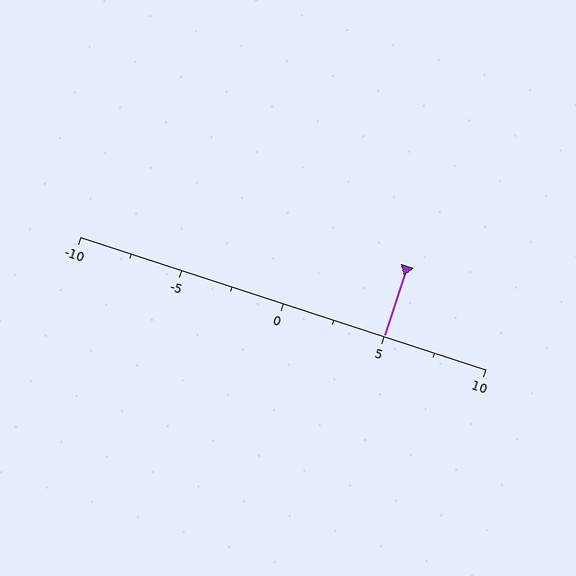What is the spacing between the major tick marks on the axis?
The major ticks are spaced 5 apart.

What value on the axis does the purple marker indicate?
The marker indicates approximately 5.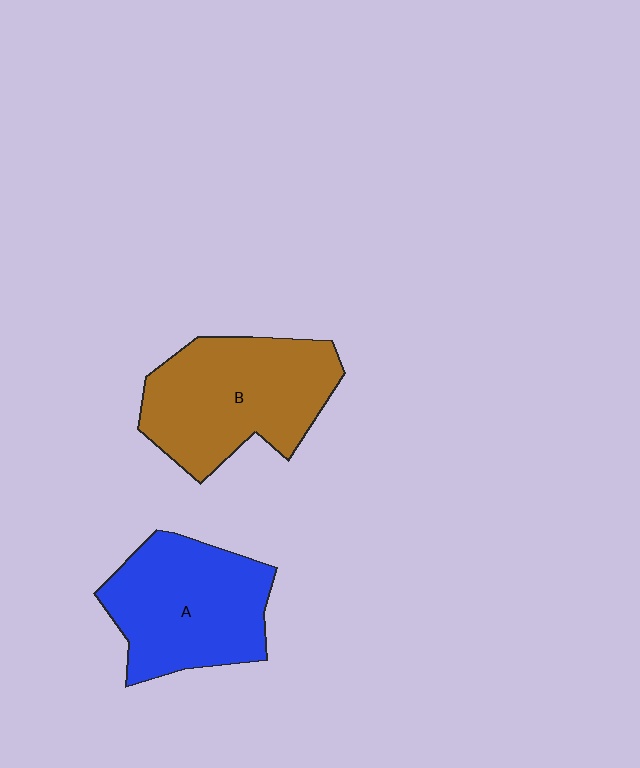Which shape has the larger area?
Shape B (brown).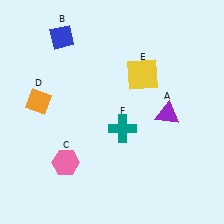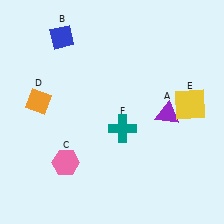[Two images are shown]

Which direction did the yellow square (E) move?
The yellow square (E) moved right.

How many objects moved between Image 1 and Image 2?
1 object moved between the two images.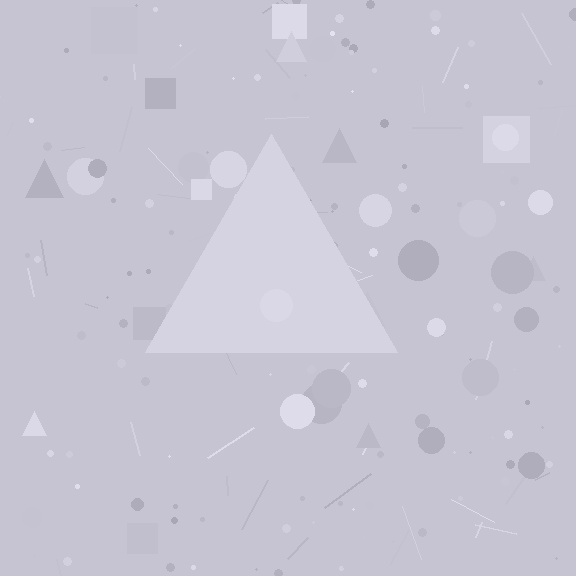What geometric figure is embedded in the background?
A triangle is embedded in the background.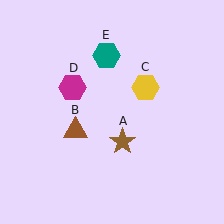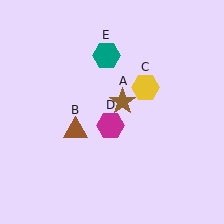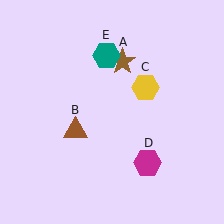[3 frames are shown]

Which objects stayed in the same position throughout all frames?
Brown triangle (object B) and yellow hexagon (object C) and teal hexagon (object E) remained stationary.